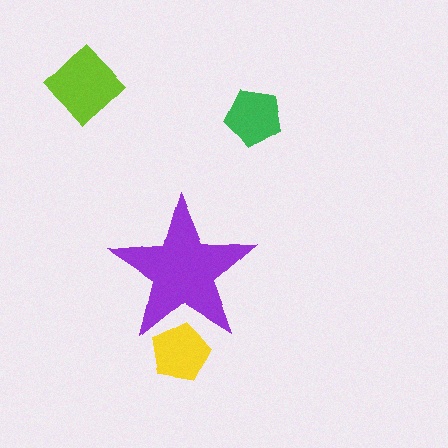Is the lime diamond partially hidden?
No, the lime diamond is fully visible.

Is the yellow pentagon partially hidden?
Yes, the yellow pentagon is partially hidden behind the purple star.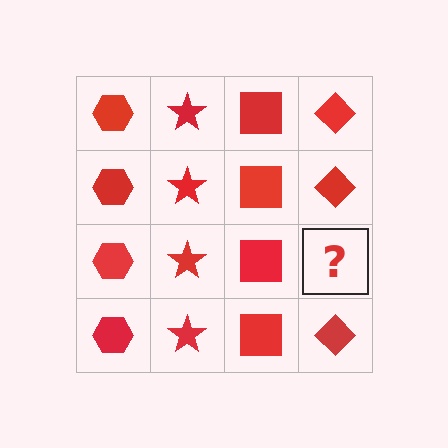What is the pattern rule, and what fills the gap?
The rule is that each column has a consistent shape. The gap should be filled with a red diamond.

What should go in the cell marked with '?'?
The missing cell should contain a red diamond.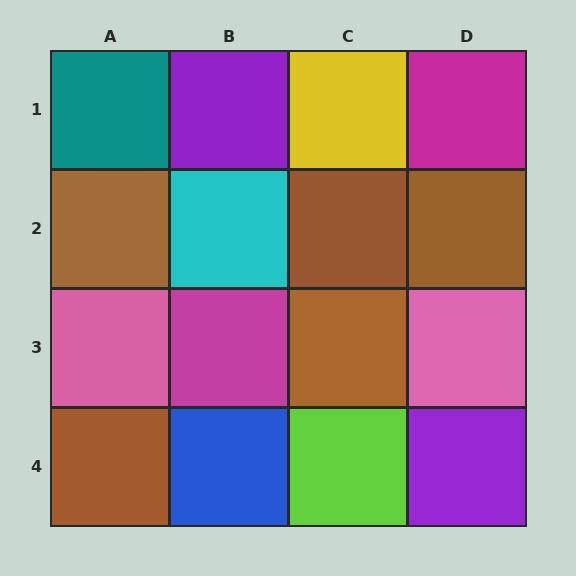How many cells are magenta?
2 cells are magenta.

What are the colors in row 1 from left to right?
Teal, purple, yellow, magenta.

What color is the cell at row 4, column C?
Lime.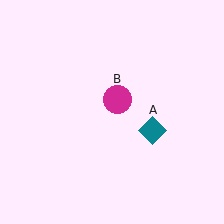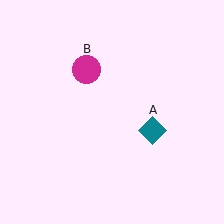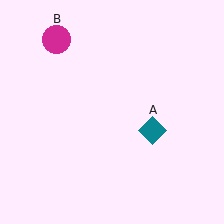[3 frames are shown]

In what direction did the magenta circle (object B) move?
The magenta circle (object B) moved up and to the left.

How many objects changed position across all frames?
1 object changed position: magenta circle (object B).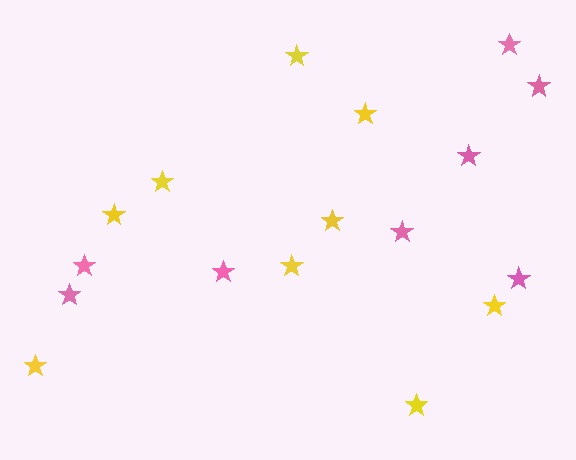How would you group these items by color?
There are 2 groups: one group of pink stars (8) and one group of yellow stars (9).